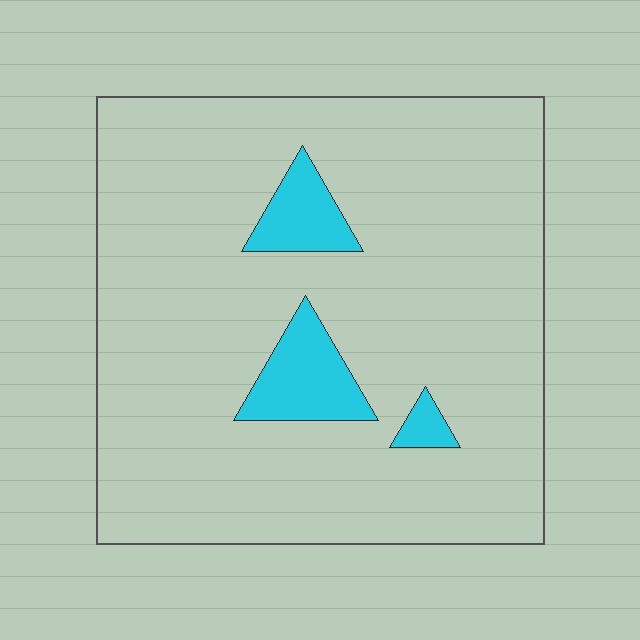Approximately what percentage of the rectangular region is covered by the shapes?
Approximately 10%.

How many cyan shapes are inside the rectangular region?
3.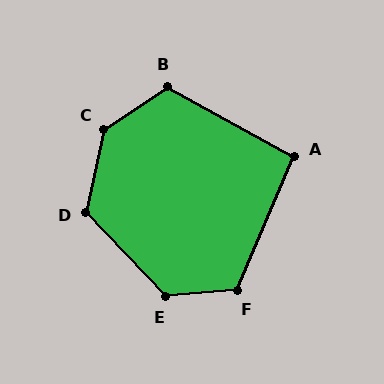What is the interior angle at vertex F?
Approximately 118 degrees (obtuse).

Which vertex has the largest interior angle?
C, at approximately 136 degrees.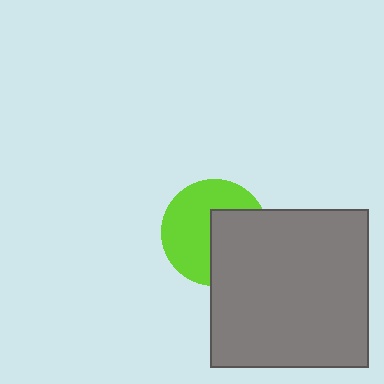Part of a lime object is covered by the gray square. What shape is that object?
It is a circle.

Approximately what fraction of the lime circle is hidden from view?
Roughly 43% of the lime circle is hidden behind the gray square.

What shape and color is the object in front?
The object in front is a gray square.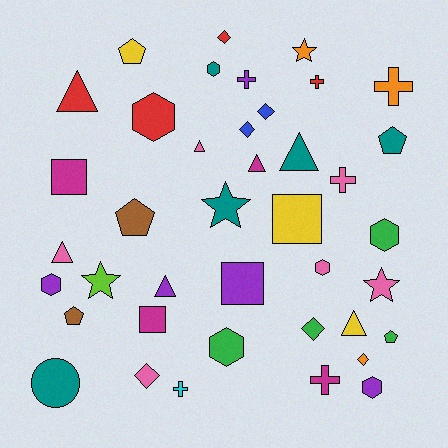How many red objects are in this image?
There are 4 red objects.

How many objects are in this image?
There are 40 objects.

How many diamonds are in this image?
There are 6 diamonds.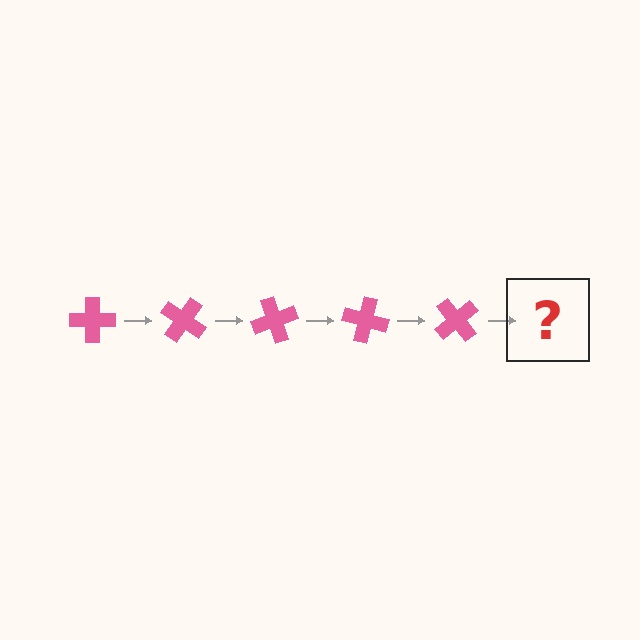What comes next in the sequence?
The next element should be a pink cross rotated 175 degrees.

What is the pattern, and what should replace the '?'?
The pattern is that the cross rotates 35 degrees each step. The '?' should be a pink cross rotated 175 degrees.